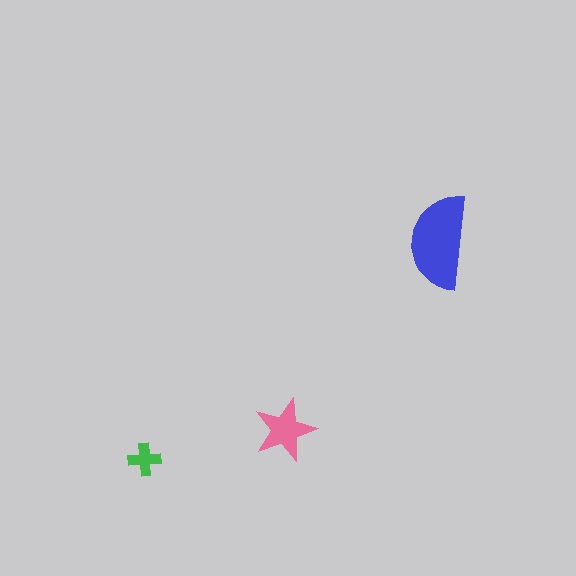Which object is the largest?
The blue semicircle.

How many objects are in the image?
There are 3 objects in the image.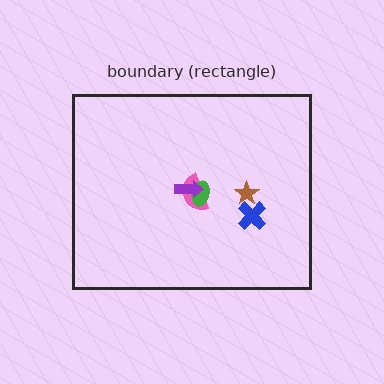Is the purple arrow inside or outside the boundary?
Inside.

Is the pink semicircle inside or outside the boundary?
Inside.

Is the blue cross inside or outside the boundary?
Inside.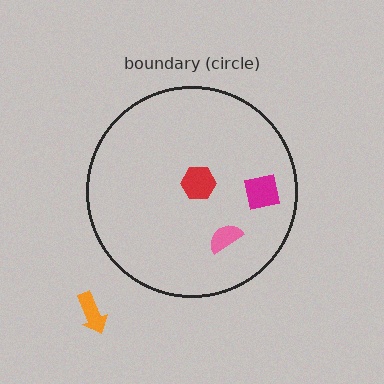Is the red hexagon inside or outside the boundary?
Inside.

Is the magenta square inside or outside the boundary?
Inside.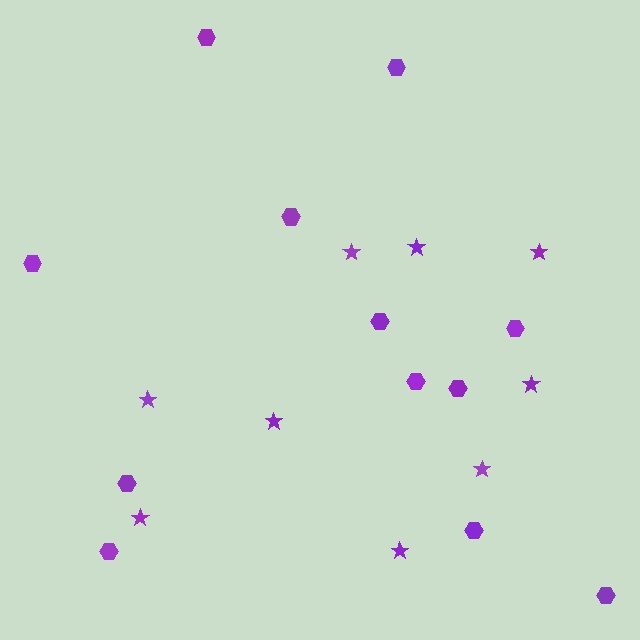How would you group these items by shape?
There are 2 groups: one group of hexagons (12) and one group of stars (9).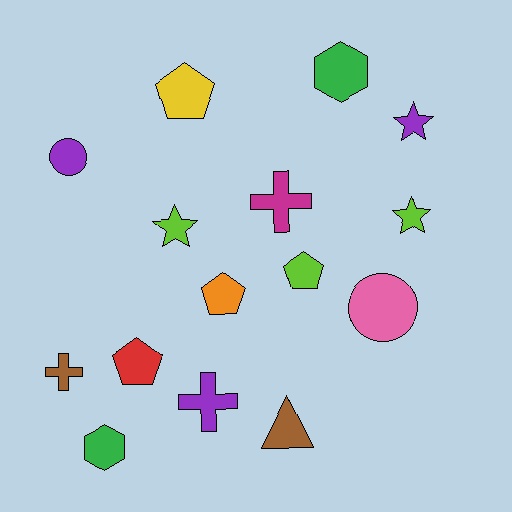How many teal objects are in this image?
There are no teal objects.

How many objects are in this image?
There are 15 objects.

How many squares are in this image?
There are no squares.